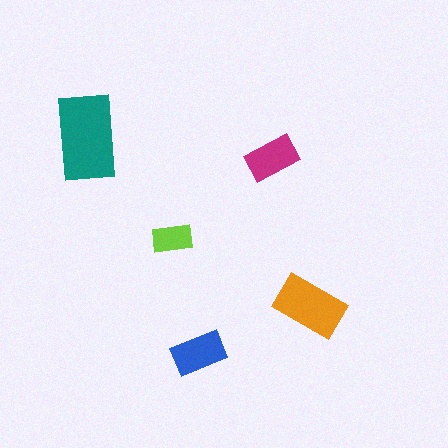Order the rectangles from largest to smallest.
the teal one, the orange one, the blue one, the magenta one, the lime one.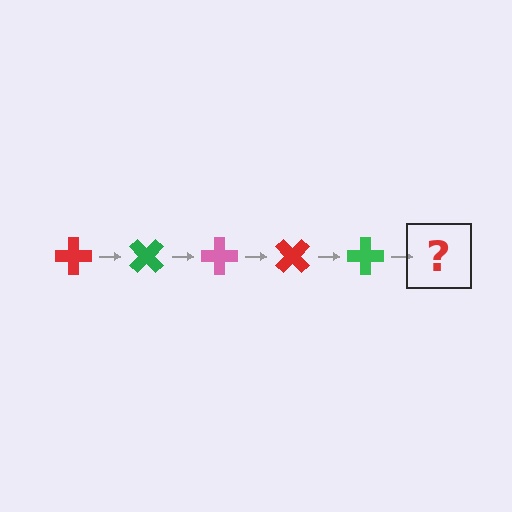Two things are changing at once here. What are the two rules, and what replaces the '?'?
The two rules are that it rotates 45 degrees each step and the color cycles through red, green, and pink. The '?' should be a pink cross, rotated 225 degrees from the start.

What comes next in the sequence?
The next element should be a pink cross, rotated 225 degrees from the start.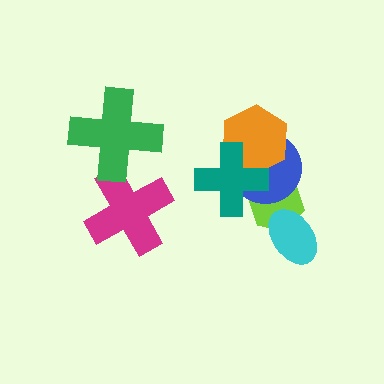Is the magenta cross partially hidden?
Yes, it is partially covered by another shape.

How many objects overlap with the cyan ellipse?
1 object overlaps with the cyan ellipse.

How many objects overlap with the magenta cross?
1 object overlaps with the magenta cross.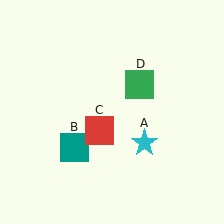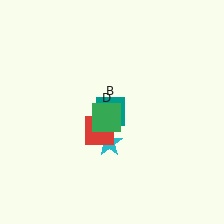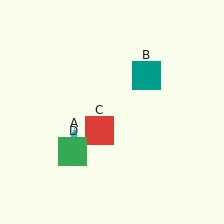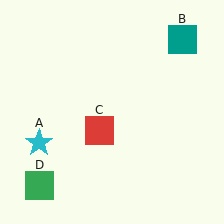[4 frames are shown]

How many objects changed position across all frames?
3 objects changed position: cyan star (object A), teal square (object B), green square (object D).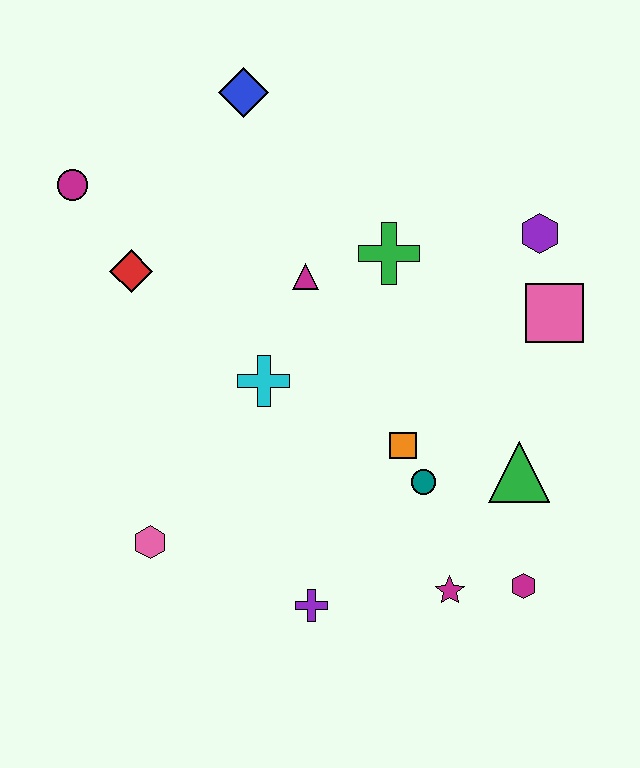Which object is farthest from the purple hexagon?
The pink hexagon is farthest from the purple hexagon.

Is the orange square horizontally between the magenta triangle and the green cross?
No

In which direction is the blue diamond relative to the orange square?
The blue diamond is above the orange square.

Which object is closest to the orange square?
The teal circle is closest to the orange square.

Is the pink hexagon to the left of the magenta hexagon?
Yes